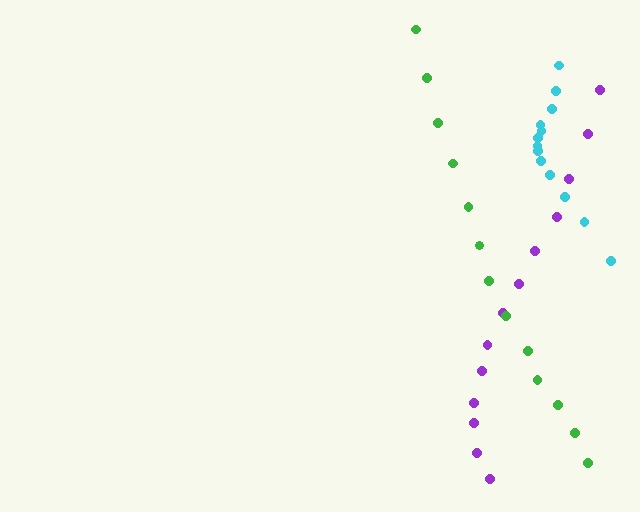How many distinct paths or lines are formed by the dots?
There are 3 distinct paths.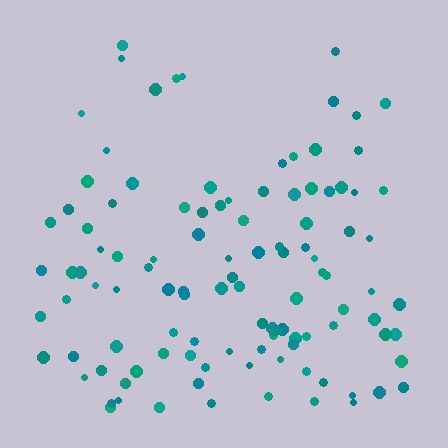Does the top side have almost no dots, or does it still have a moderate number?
Still a moderate number, just noticeably fewer than the bottom.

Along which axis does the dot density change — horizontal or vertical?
Vertical.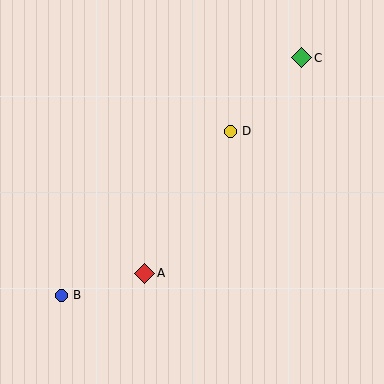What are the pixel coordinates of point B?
Point B is at (61, 295).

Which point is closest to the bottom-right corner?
Point A is closest to the bottom-right corner.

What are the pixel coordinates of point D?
Point D is at (230, 131).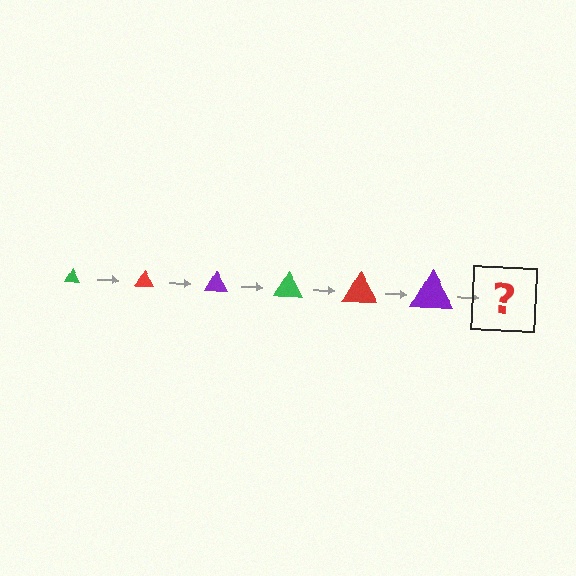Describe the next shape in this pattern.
It should be a green triangle, larger than the previous one.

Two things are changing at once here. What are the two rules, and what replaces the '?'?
The two rules are that the triangle grows larger each step and the color cycles through green, red, and purple. The '?' should be a green triangle, larger than the previous one.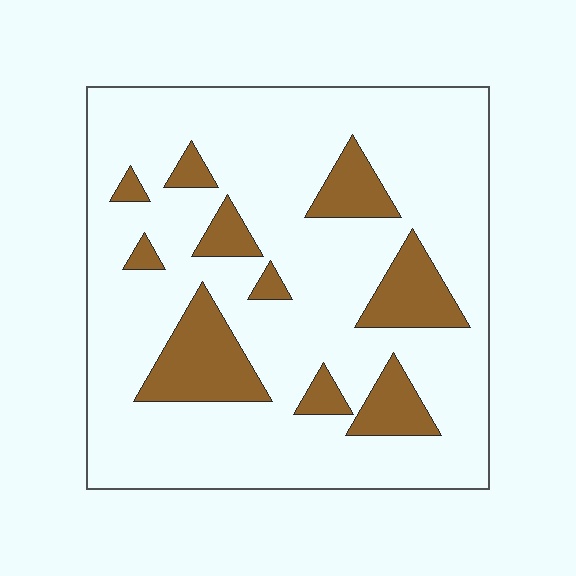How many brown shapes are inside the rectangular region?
10.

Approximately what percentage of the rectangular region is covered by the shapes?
Approximately 20%.